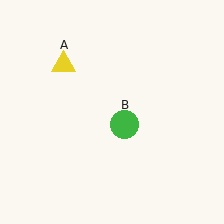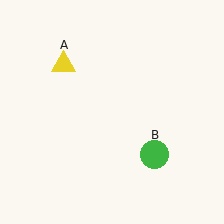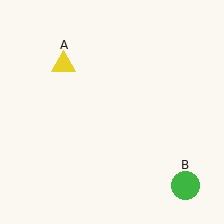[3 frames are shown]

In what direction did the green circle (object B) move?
The green circle (object B) moved down and to the right.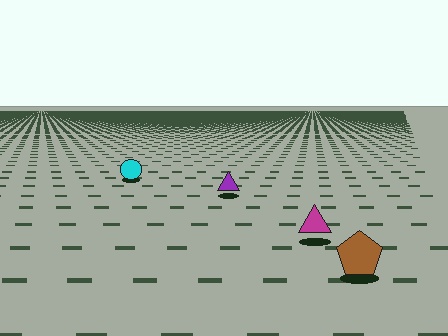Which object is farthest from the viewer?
The cyan circle is farthest from the viewer. It appears smaller and the ground texture around it is denser.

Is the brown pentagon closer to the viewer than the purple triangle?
Yes. The brown pentagon is closer — you can tell from the texture gradient: the ground texture is coarser near it.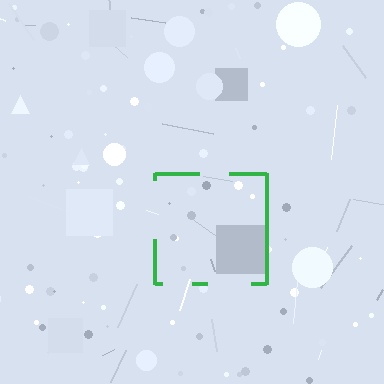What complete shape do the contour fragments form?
The contour fragments form a square.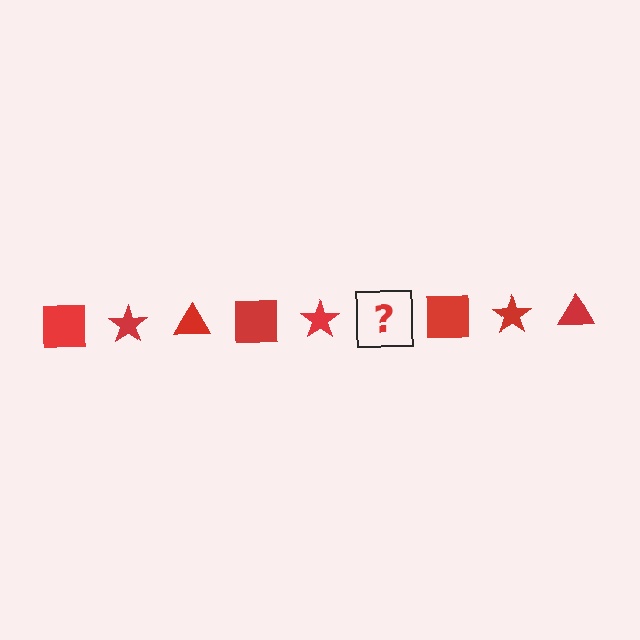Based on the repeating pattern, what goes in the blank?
The blank should be a red triangle.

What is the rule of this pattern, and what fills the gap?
The rule is that the pattern cycles through square, star, triangle shapes in red. The gap should be filled with a red triangle.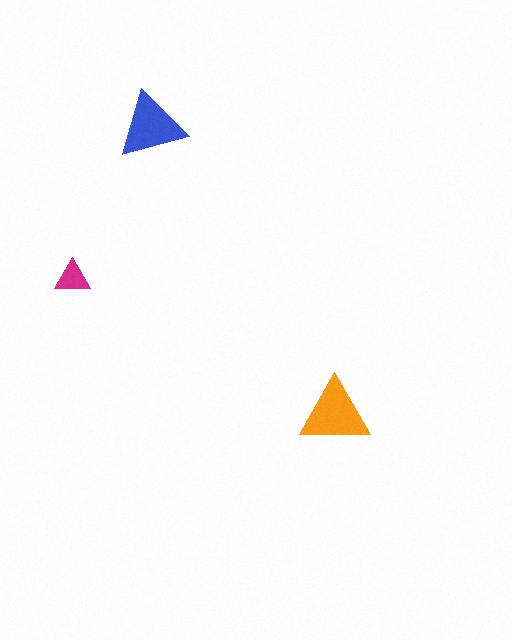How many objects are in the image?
There are 3 objects in the image.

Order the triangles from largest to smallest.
the orange one, the blue one, the magenta one.